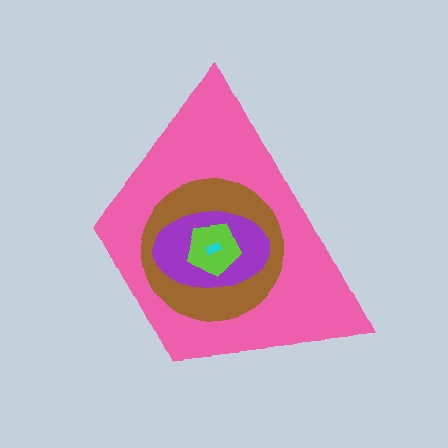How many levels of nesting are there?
5.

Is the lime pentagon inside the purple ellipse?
Yes.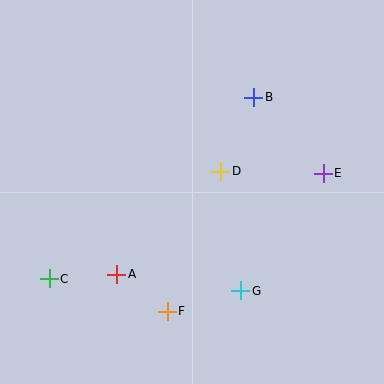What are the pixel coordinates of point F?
Point F is at (167, 311).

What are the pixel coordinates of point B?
Point B is at (254, 97).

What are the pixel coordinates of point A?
Point A is at (117, 274).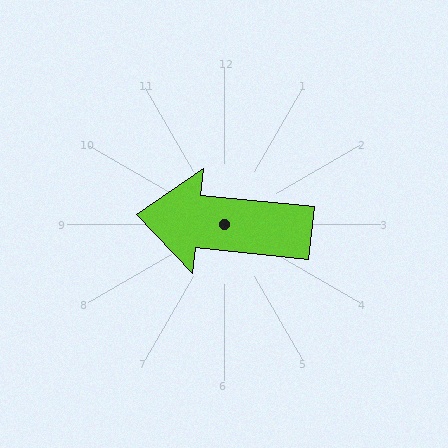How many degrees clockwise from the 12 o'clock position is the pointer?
Approximately 276 degrees.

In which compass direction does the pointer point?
West.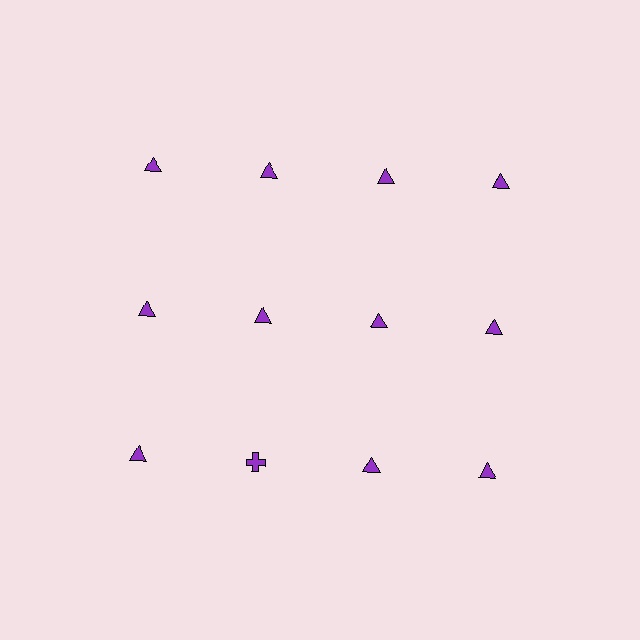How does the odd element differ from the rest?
It has a different shape: cross instead of triangle.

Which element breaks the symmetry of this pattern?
The purple cross in the third row, second from left column breaks the symmetry. All other shapes are purple triangles.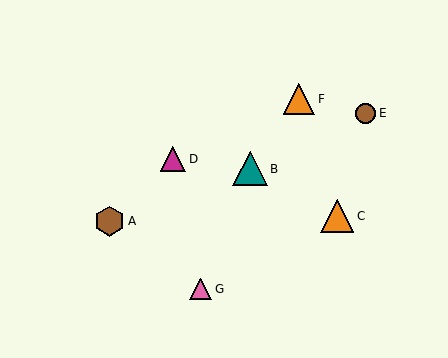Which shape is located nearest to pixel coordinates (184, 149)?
The magenta triangle (labeled D) at (173, 159) is nearest to that location.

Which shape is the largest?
The teal triangle (labeled B) is the largest.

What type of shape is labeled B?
Shape B is a teal triangle.